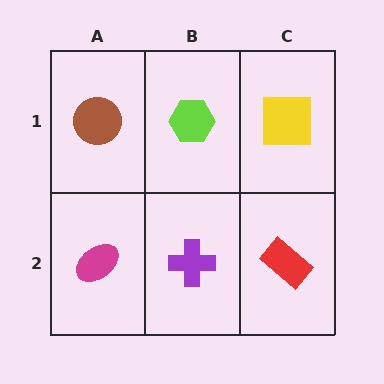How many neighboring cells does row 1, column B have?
3.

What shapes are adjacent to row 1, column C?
A red rectangle (row 2, column C), a lime hexagon (row 1, column B).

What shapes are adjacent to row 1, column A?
A magenta ellipse (row 2, column A), a lime hexagon (row 1, column B).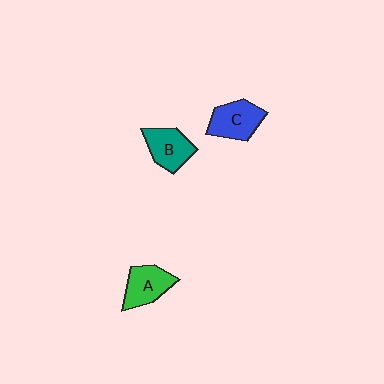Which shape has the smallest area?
Shape B (teal).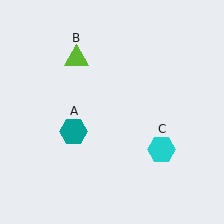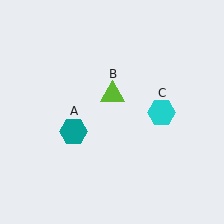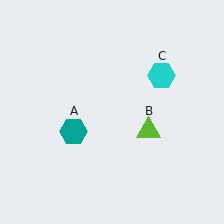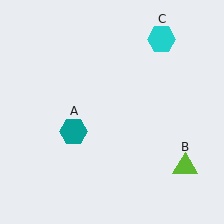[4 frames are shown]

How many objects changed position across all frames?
2 objects changed position: lime triangle (object B), cyan hexagon (object C).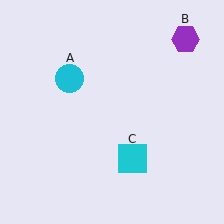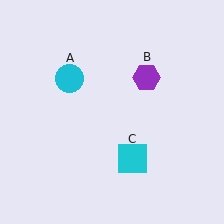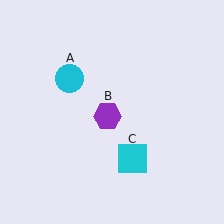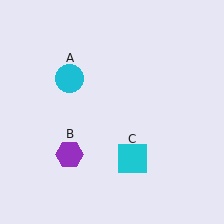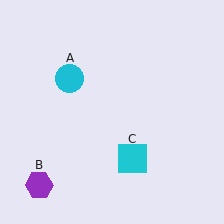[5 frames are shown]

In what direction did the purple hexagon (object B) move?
The purple hexagon (object B) moved down and to the left.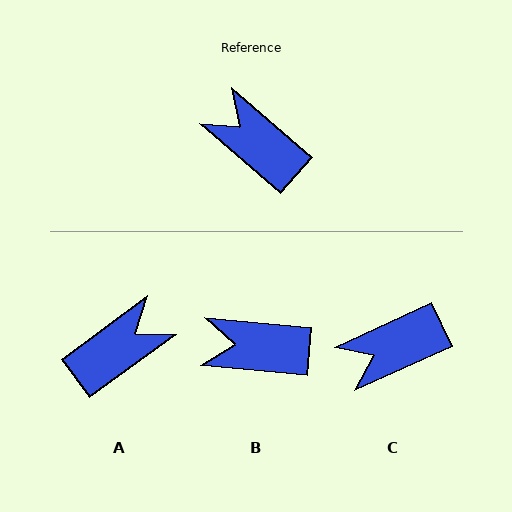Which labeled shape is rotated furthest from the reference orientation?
A, about 103 degrees away.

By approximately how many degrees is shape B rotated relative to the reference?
Approximately 36 degrees counter-clockwise.